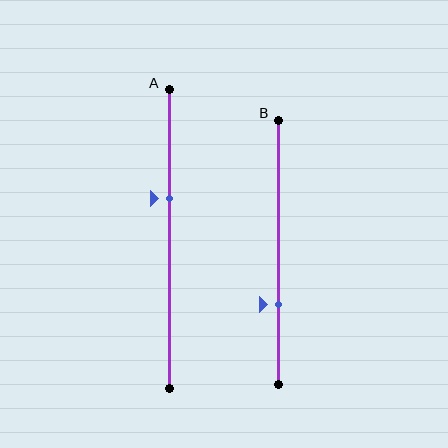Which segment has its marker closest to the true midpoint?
Segment A has its marker closest to the true midpoint.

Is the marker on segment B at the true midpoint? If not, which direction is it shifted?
No, the marker on segment B is shifted downward by about 20% of the segment length.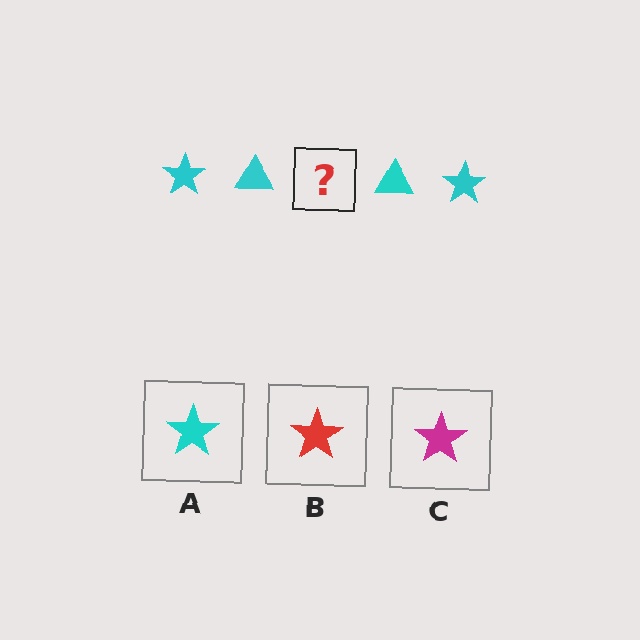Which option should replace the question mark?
Option A.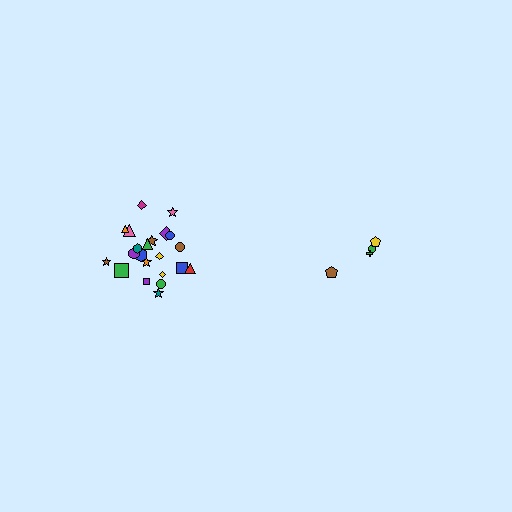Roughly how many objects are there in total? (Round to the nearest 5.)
Roughly 25 objects in total.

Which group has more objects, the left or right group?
The left group.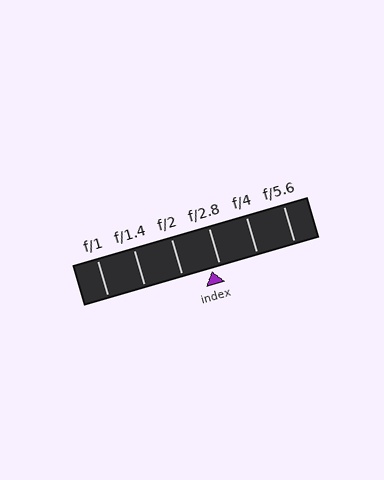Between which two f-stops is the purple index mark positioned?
The index mark is between f/2 and f/2.8.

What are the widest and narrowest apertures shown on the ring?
The widest aperture shown is f/1 and the narrowest is f/5.6.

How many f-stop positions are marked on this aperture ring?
There are 6 f-stop positions marked.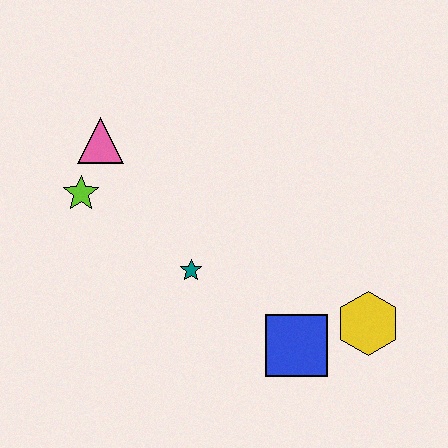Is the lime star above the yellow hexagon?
Yes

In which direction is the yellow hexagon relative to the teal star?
The yellow hexagon is to the right of the teal star.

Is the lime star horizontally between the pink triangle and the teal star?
No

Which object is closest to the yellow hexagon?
The blue square is closest to the yellow hexagon.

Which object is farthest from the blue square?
The pink triangle is farthest from the blue square.